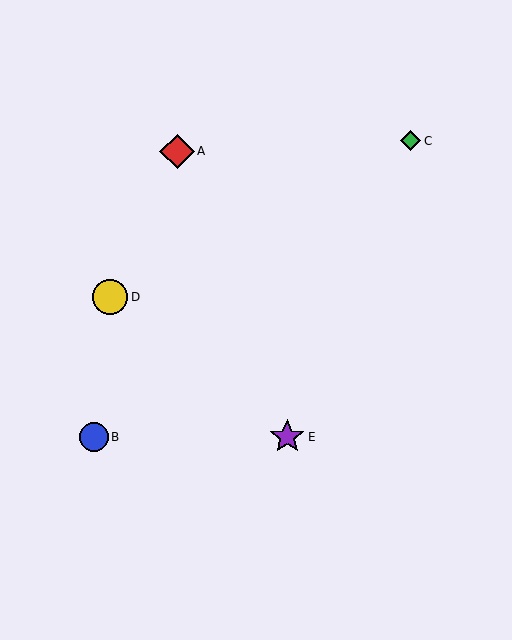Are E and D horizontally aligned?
No, E is at y≈437 and D is at y≈297.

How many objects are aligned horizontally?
2 objects (B, E) are aligned horizontally.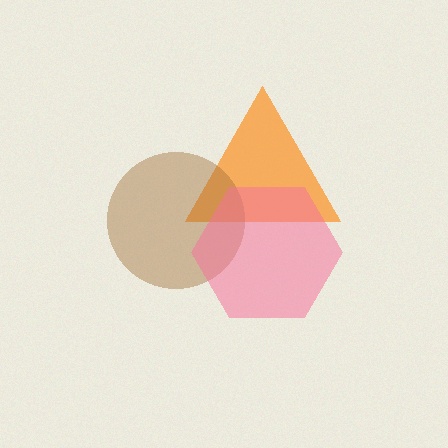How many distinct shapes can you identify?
There are 3 distinct shapes: an orange triangle, a brown circle, a pink hexagon.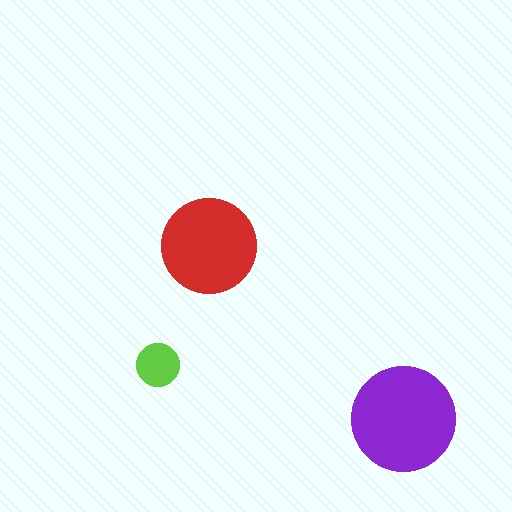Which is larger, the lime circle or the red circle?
The red one.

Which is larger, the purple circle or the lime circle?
The purple one.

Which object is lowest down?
The purple circle is bottommost.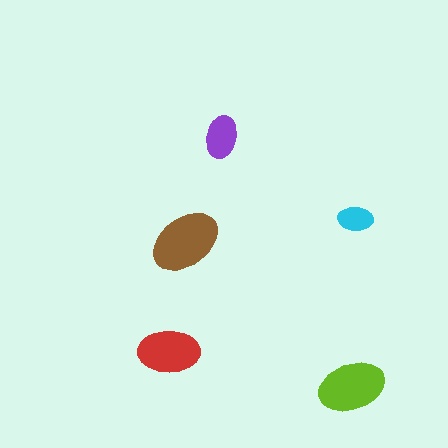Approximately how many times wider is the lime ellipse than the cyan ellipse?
About 2 times wider.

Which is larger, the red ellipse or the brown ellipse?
The brown one.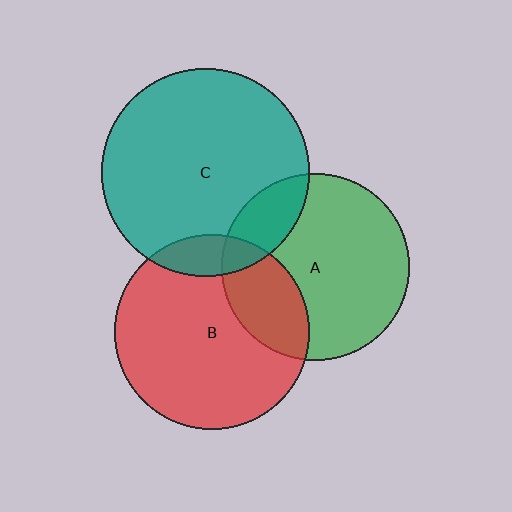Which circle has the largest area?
Circle C (teal).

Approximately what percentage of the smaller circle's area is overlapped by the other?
Approximately 10%.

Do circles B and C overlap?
Yes.